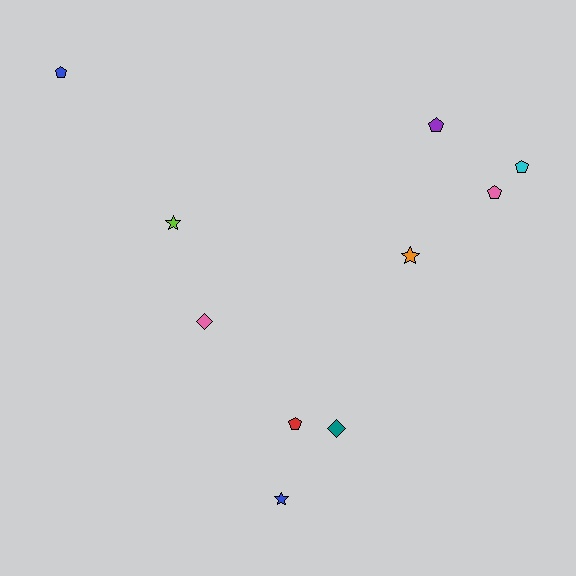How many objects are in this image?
There are 10 objects.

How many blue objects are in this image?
There are 2 blue objects.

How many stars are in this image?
There are 3 stars.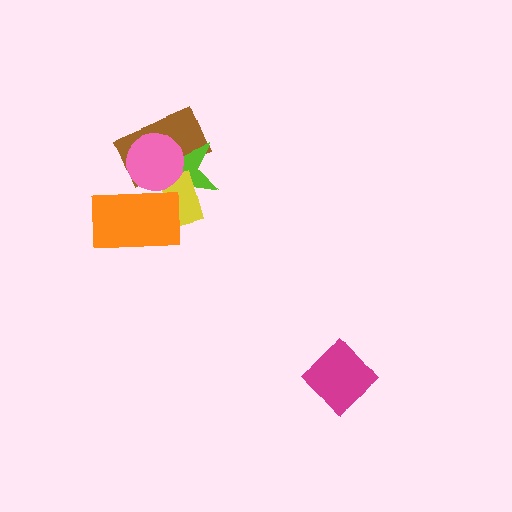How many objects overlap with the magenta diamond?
0 objects overlap with the magenta diamond.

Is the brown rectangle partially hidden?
Yes, it is partially covered by another shape.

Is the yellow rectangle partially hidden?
Yes, it is partially covered by another shape.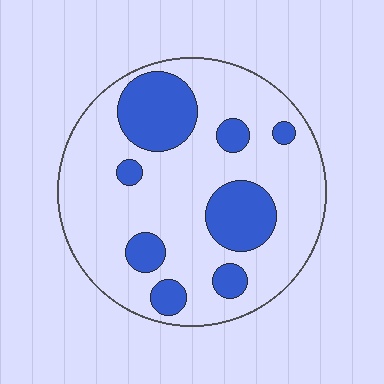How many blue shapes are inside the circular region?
8.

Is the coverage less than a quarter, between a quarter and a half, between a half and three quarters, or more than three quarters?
Between a quarter and a half.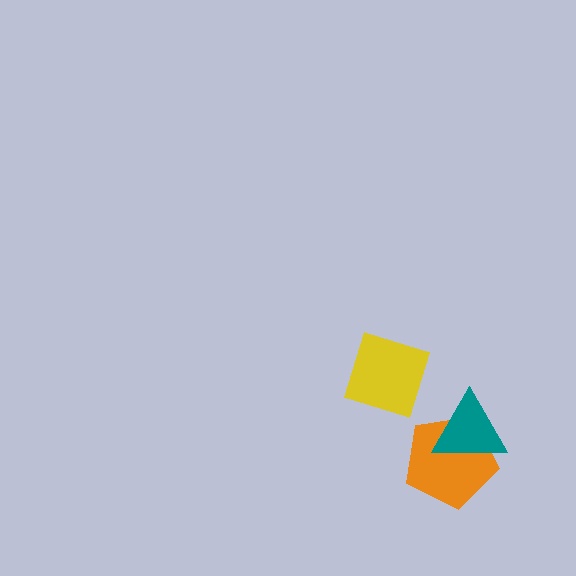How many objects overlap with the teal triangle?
1 object overlaps with the teal triangle.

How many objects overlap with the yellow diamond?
0 objects overlap with the yellow diamond.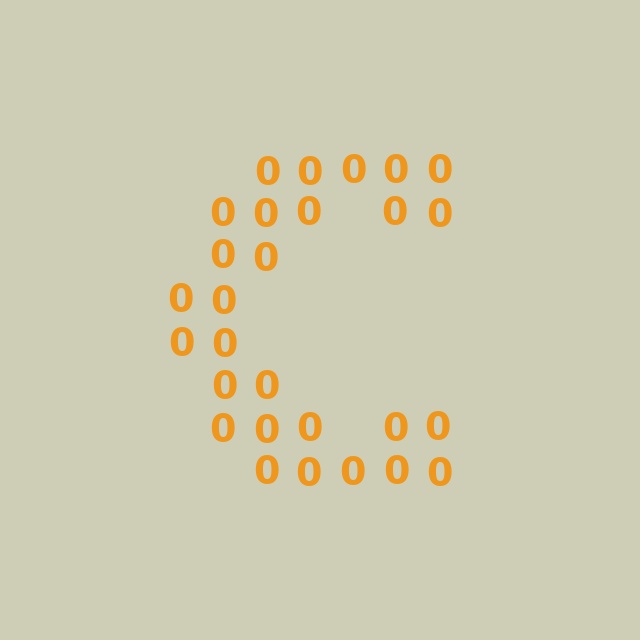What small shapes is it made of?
It is made of small digit 0's.